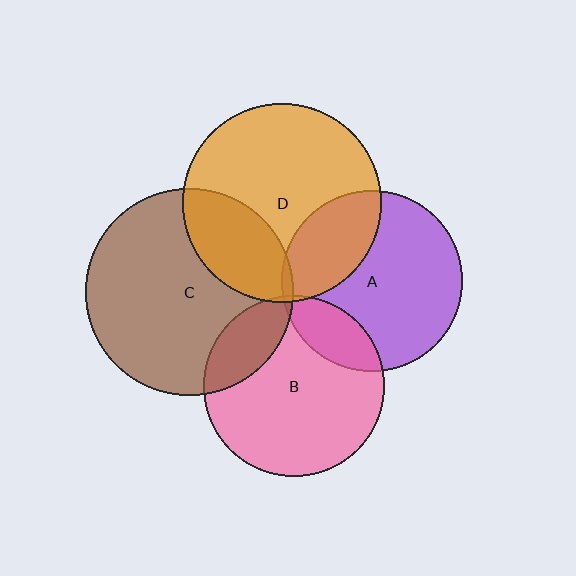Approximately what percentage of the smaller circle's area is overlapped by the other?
Approximately 5%.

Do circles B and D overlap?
Yes.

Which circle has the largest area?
Circle C (brown).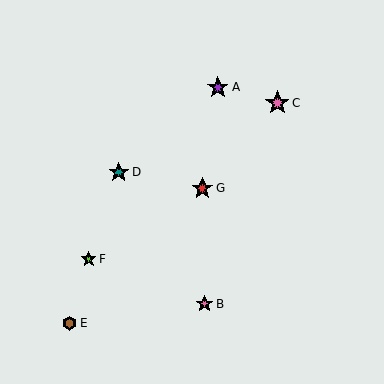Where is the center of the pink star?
The center of the pink star is at (205, 304).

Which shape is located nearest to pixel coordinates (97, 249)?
The lime star (labeled F) at (89, 259) is nearest to that location.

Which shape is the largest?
The pink star (labeled C) is the largest.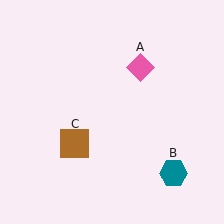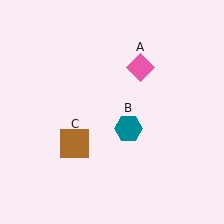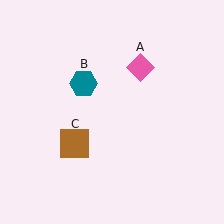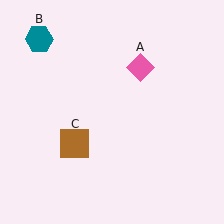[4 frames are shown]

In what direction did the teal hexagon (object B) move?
The teal hexagon (object B) moved up and to the left.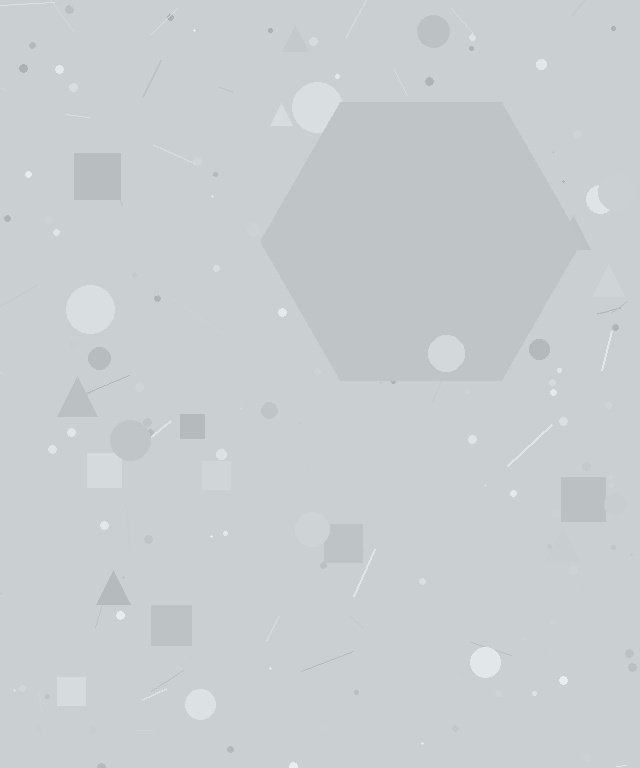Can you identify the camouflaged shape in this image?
The camouflaged shape is a hexagon.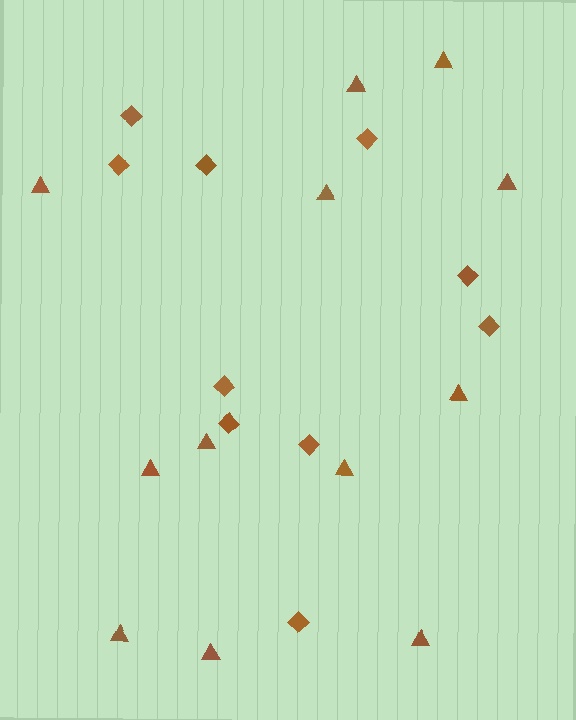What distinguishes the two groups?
There are 2 groups: one group of diamonds (10) and one group of triangles (12).